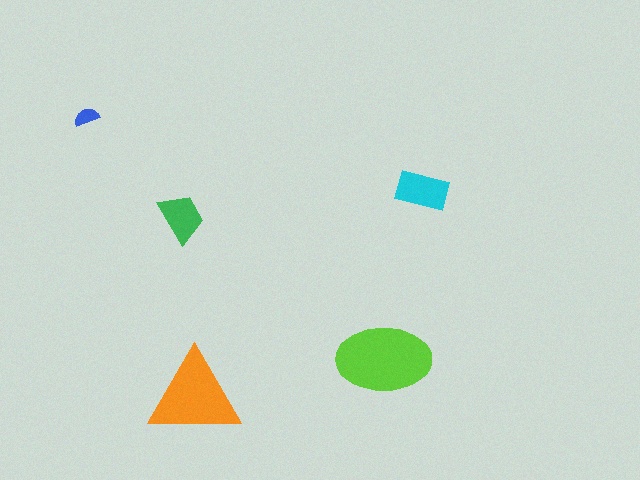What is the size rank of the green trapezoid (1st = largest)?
4th.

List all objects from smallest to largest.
The blue semicircle, the green trapezoid, the cyan rectangle, the orange triangle, the lime ellipse.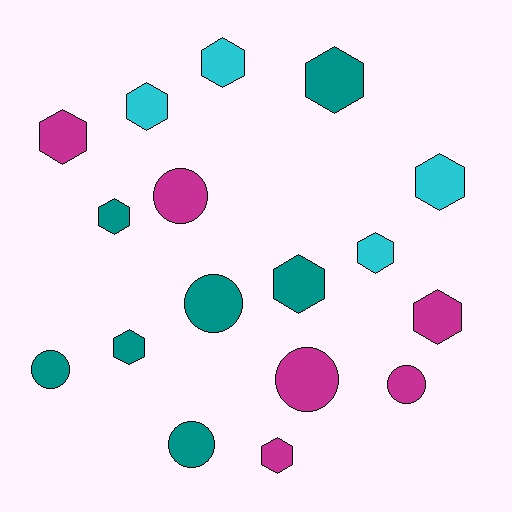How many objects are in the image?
There are 17 objects.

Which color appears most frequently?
Teal, with 7 objects.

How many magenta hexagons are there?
There are 3 magenta hexagons.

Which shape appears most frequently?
Hexagon, with 11 objects.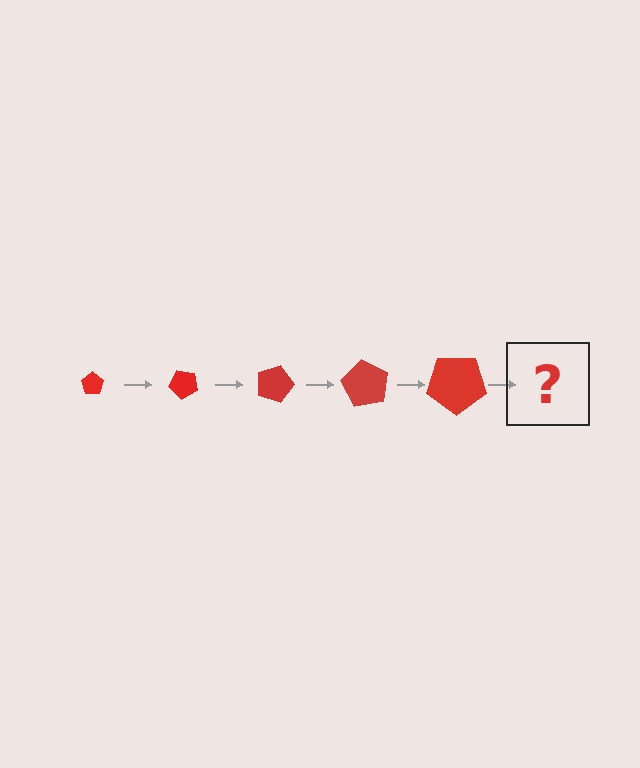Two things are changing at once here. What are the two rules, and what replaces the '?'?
The two rules are that the pentagon grows larger each step and it rotates 45 degrees each step. The '?' should be a pentagon, larger than the previous one and rotated 225 degrees from the start.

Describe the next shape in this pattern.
It should be a pentagon, larger than the previous one and rotated 225 degrees from the start.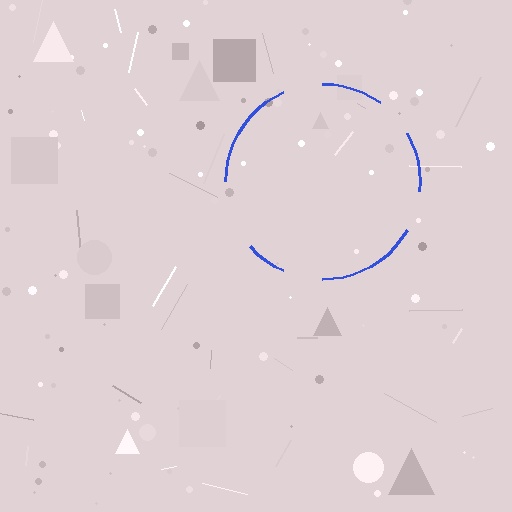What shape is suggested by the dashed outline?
The dashed outline suggests a circle.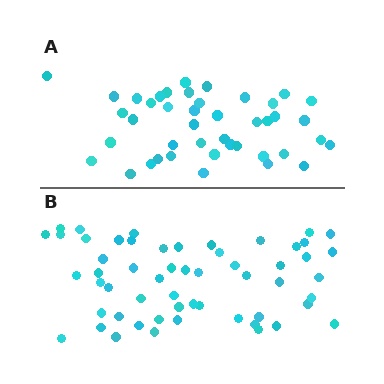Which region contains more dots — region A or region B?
Region B (the bottom region) has more dots.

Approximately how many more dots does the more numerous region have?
Region B has approximately 15 more dots than region A.